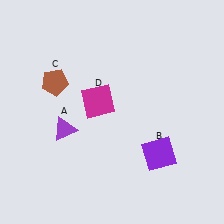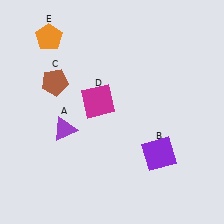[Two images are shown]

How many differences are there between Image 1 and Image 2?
There is 1 difference between the two images.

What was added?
An orange pentagon (E) was added in Image 2.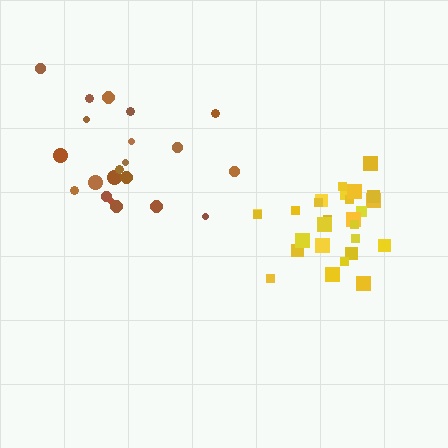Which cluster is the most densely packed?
Yellow.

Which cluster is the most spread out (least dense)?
Brown.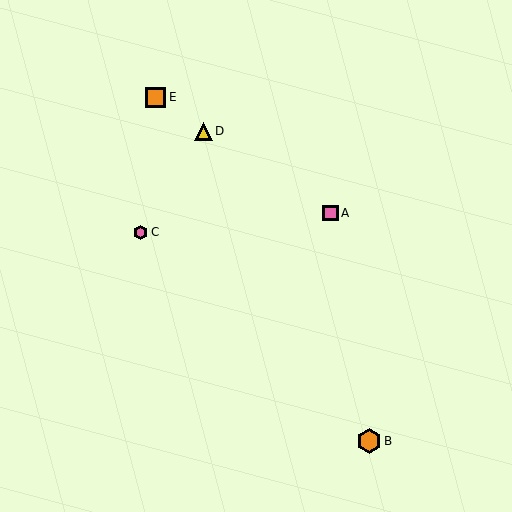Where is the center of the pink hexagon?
The center of the pink hexagon is at (140, 232).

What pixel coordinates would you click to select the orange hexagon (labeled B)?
Click at (369, 441) to select the orange hexagon B.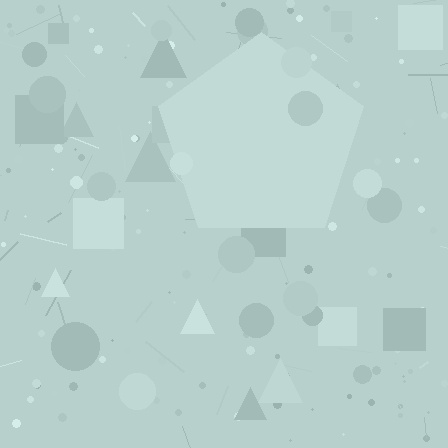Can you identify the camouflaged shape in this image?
The camouflaged shape is a pentagon.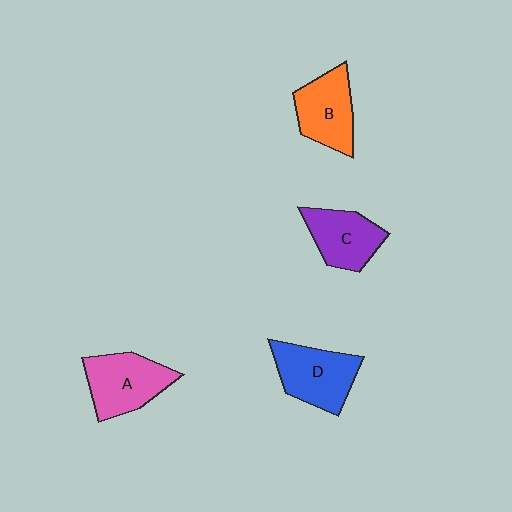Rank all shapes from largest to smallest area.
From largest to smallest: D (blue), A (pink), B (orange), C (purple).